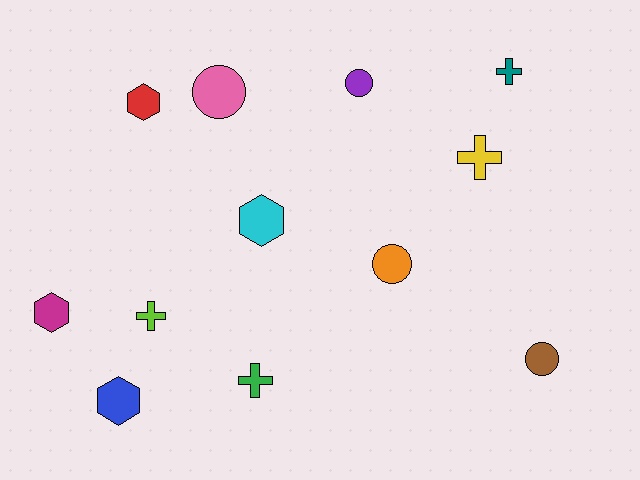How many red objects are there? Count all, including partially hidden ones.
There is 1 red object.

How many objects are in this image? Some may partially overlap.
There are 12 objects.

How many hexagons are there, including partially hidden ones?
There are 4 hexagons.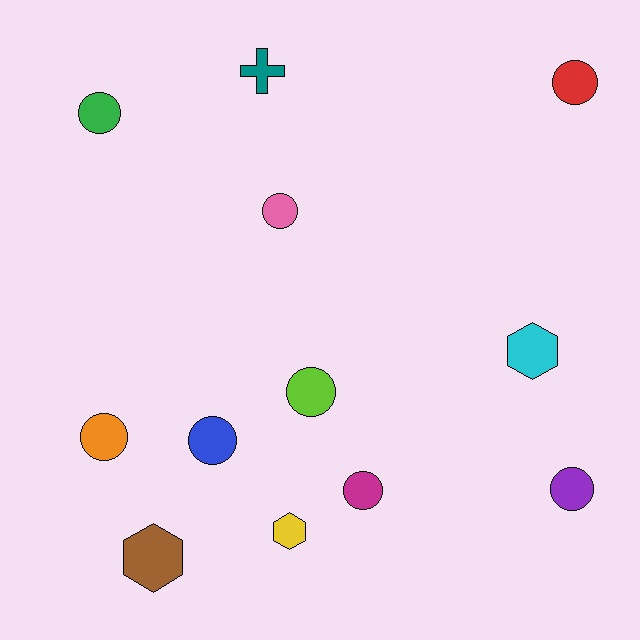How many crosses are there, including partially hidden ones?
There is 1 cross.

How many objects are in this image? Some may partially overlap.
There are 12 objects.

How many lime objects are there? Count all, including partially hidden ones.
There is 1 lime object.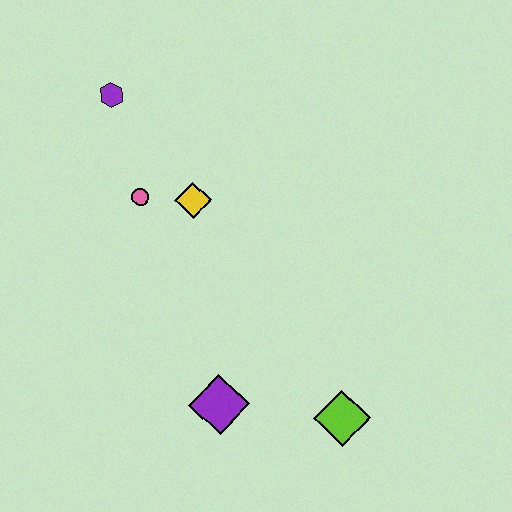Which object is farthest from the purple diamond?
The purple hexagon is farthest from the purple diamond.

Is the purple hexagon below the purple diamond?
No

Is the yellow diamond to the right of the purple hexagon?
Yes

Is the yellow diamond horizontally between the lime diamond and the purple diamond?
No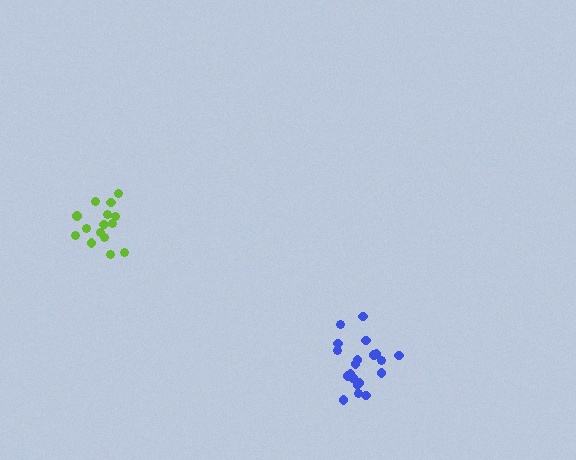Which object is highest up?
The lime cluster is topmost.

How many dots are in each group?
Group 1: 16 dots, Group 2: 20 dots (36 total).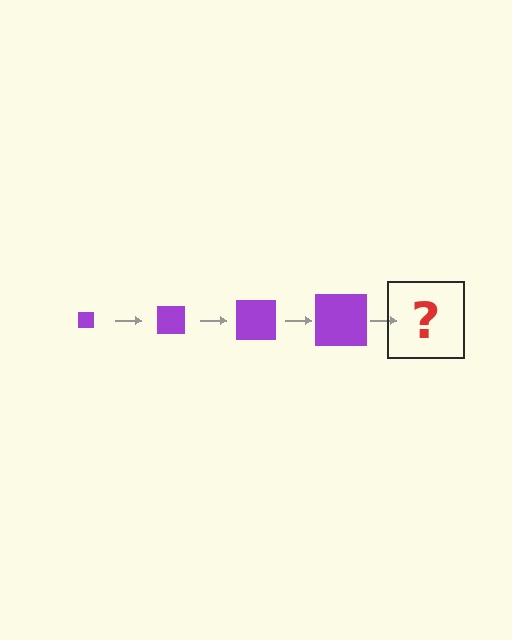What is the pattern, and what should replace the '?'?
The pattern is that the square gets progressively larger each step. The '?' should be a purple square, larger than the previous one.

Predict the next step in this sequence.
The next step is a purple square, larger than the previous one.